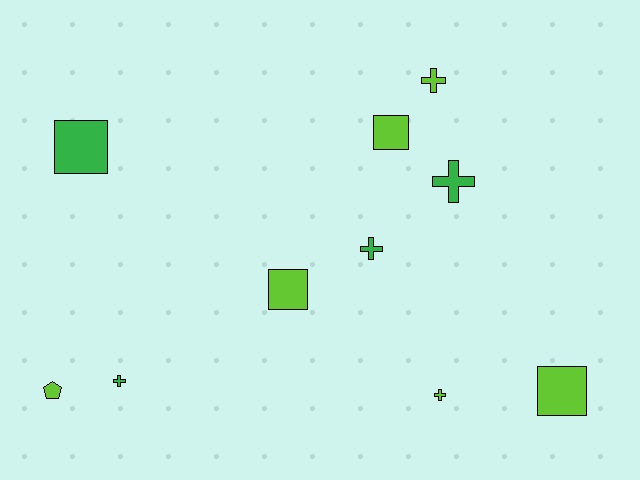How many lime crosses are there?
There are 2 lime crosses.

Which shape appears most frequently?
Cross, with 5 objects.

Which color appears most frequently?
Lime, with 6 objects.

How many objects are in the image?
There are 10 objects.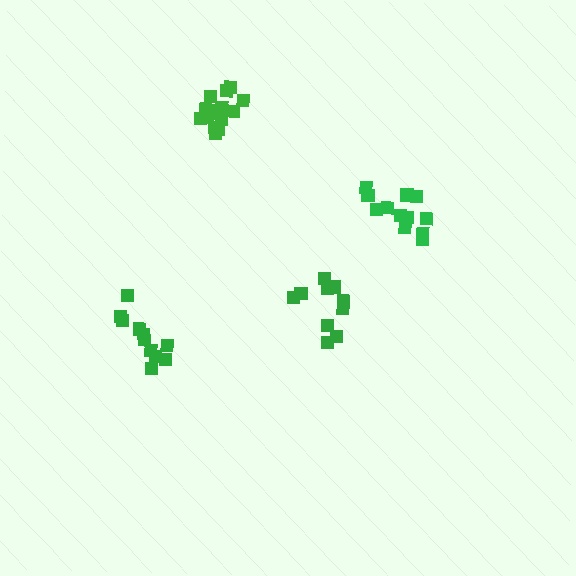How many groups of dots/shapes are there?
There are 4 groups.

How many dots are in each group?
Group 1: 15 dots, Group 2: 12 dots, Group 3: 11 dots, Group 4: 10 dots (48 total).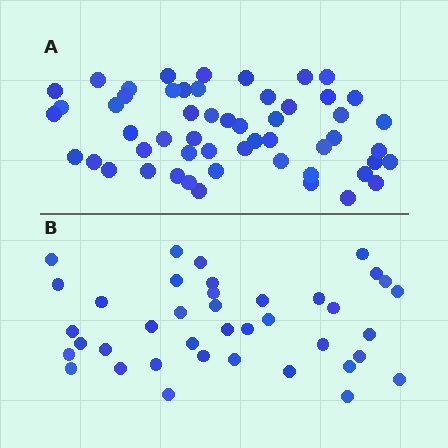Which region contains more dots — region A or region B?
Region A (the top region) has more dots.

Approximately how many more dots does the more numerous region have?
Region A has approximately 15 more dots than region B.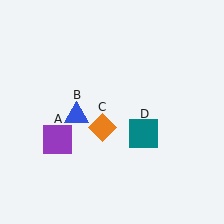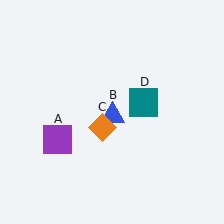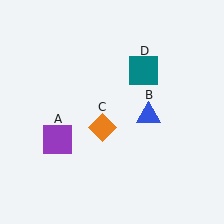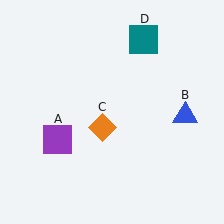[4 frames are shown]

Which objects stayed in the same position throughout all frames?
Purple square (object A) and orange diamond (object C) remained stationary.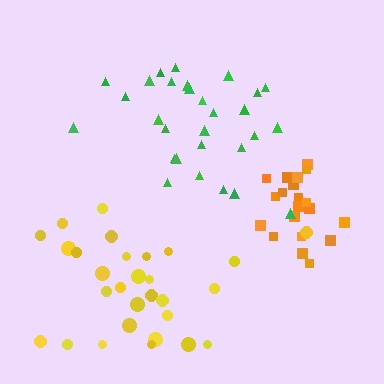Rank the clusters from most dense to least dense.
orange, green, yellow.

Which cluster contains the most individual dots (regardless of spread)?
Yellow (29).